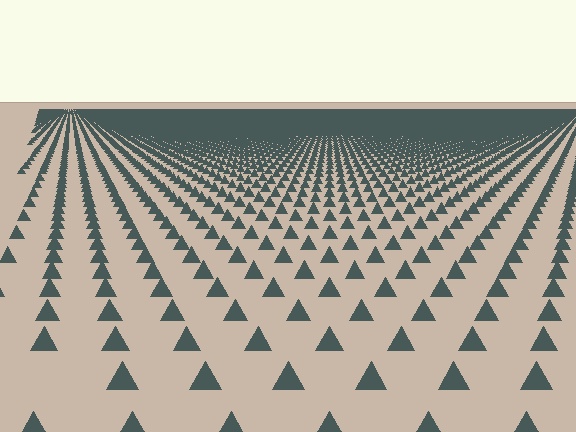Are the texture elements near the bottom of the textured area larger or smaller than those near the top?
Larger. Near the bottom, elements are closer to the viewer and appear at a bigger on-screen size.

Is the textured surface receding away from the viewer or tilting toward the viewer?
The surface is receding away from the viewer. Texture elements get smaller and denser toward the top.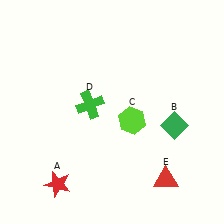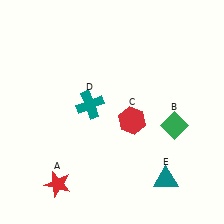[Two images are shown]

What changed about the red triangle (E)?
In Image 1, E is red. In Image 2, it changed to teal.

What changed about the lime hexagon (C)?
In Image 1, C is lime. In Image 2, it changed to red.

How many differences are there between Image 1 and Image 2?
There are 3 differences between the two images.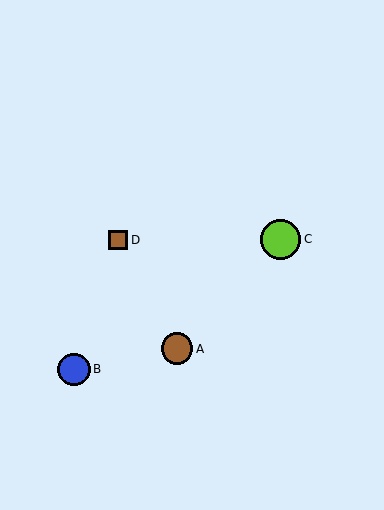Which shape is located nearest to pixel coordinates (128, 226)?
The brown square (labeled D) at (118, 240) is nearest to that location.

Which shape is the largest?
The lime circle (labeled C) is the largest.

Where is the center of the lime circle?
The center of the lime circle is at (280, 239).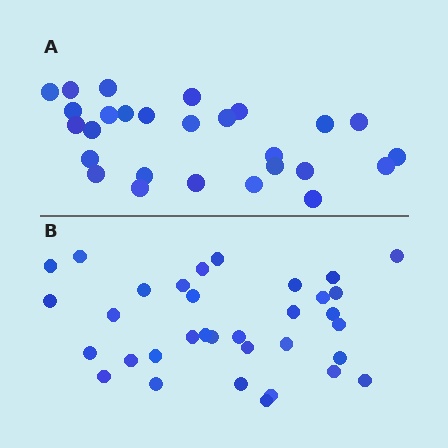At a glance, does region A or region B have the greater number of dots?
Region B (the bottom region) has more dots.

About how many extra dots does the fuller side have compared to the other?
Region B has roughly 8 or so more dots than region A.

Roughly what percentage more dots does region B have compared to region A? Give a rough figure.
About 25% more.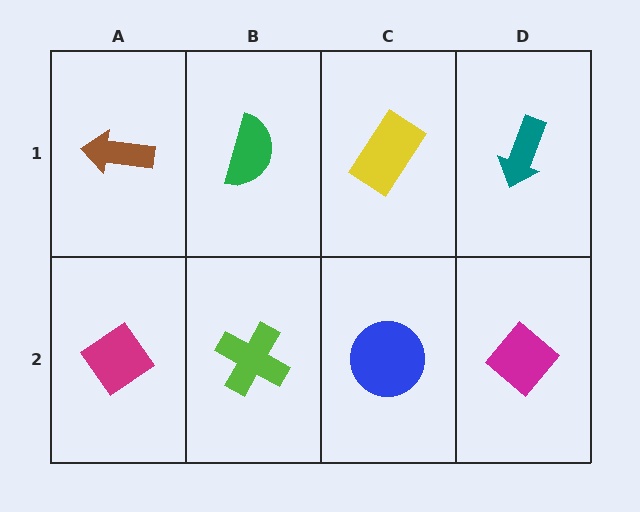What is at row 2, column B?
A lime cross.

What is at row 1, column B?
A green semicircle.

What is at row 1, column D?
A teal arrow.